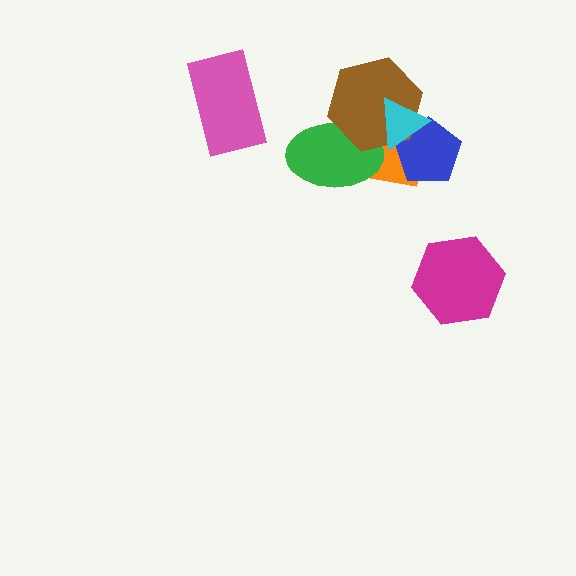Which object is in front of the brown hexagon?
The cyan triangle is in front of the brown hexagon.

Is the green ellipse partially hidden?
Yes, it is partially covered by another shape.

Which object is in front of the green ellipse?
The brown hexagon is in front of the green ellipse.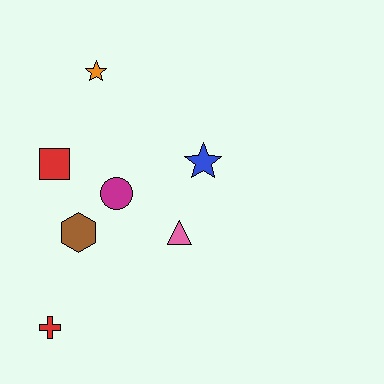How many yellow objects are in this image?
There are no yellow objects.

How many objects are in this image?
There are 7 objects.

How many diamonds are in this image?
There are no diamonds.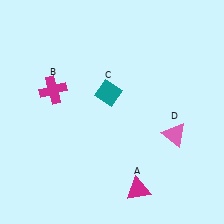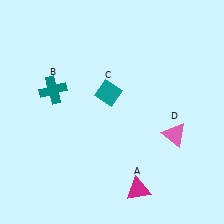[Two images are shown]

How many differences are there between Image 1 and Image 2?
There is 1 difference between the two images.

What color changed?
The cross (B) changed from magenta in Image 1 to teal in Image 2.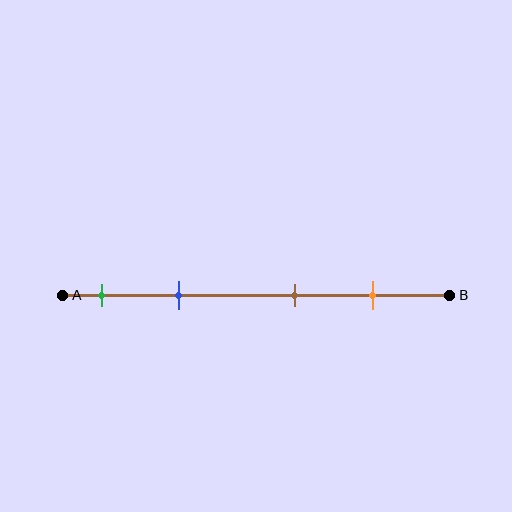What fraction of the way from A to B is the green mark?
The green mark is approximately 10% (0.1) of the way from A to B.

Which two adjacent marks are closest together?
The green and blue marks are the closest adjacent pair.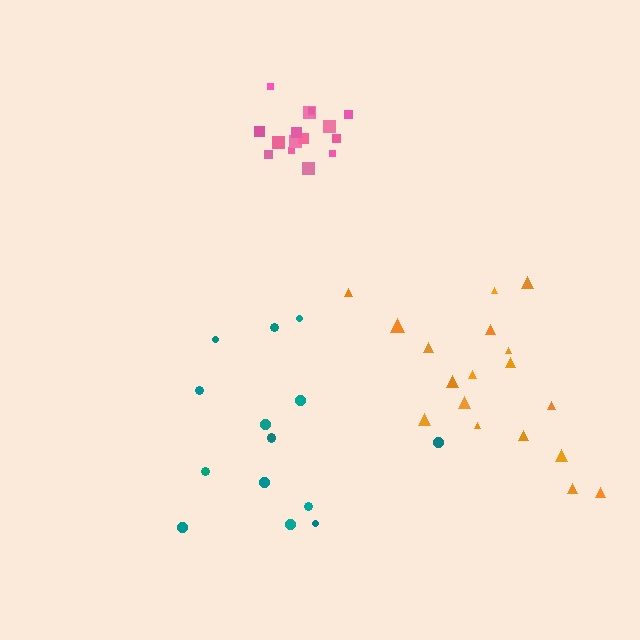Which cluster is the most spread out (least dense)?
Teal.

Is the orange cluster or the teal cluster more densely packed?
Orange.